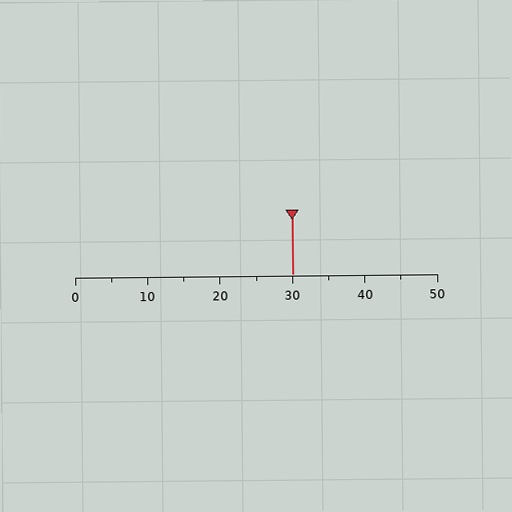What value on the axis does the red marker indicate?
The marker indicates approximately 30.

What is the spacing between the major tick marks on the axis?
The major ticks are spaced 10 apart.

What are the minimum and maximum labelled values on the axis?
The axis runs from 0 to 50.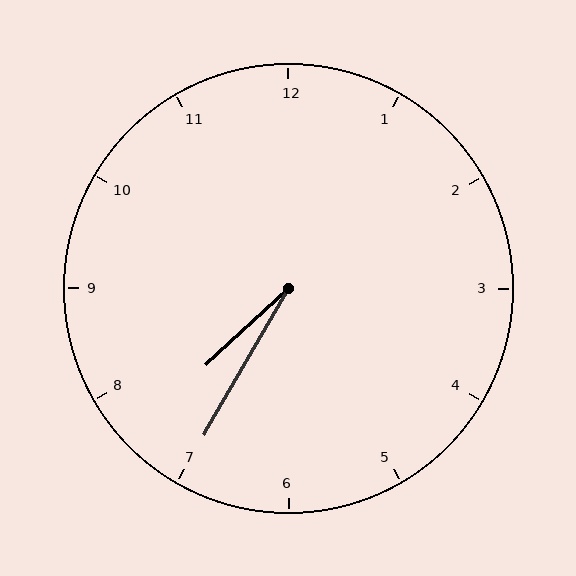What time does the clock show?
7:35.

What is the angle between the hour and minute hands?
Approximately 18 degrees.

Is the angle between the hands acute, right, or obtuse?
It is acute.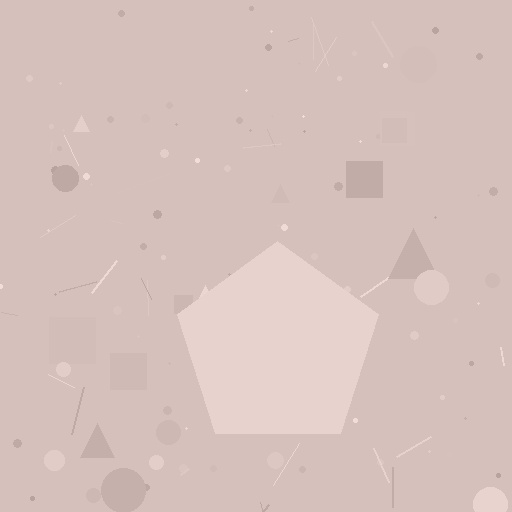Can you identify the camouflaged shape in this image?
The camouflaged shape is a pentagon.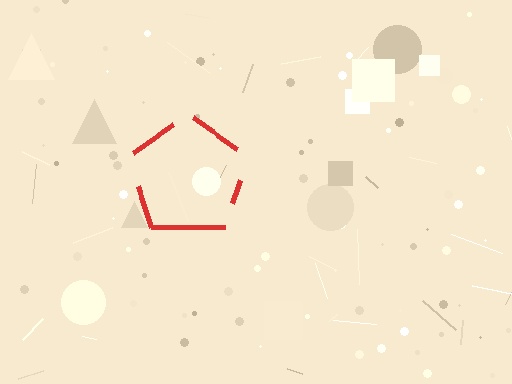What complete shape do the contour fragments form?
The contour fragments form a pentagon.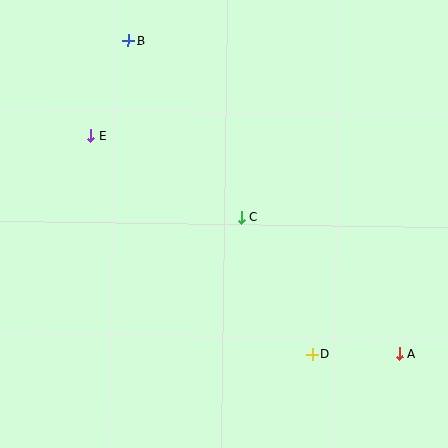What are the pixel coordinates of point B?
Point B is at (128, 40).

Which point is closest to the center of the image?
Point C at (241, 217) is closest to the center.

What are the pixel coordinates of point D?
Point D is at (313, 354).